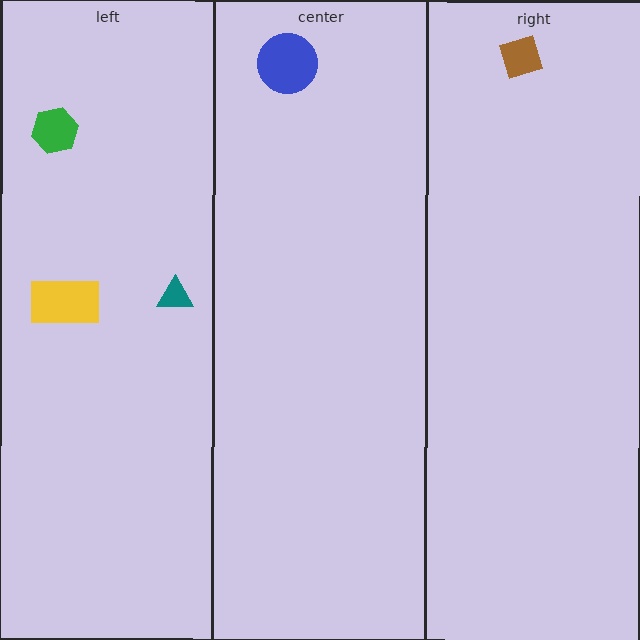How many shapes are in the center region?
1.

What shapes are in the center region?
The blue circle.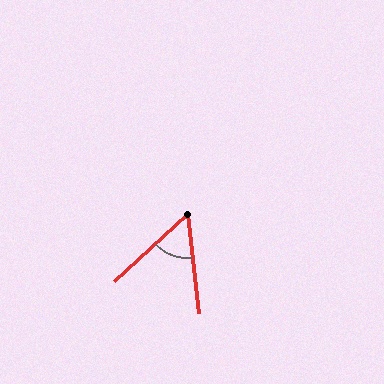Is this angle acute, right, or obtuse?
It is acute.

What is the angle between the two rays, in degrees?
Approximately 53 degrees.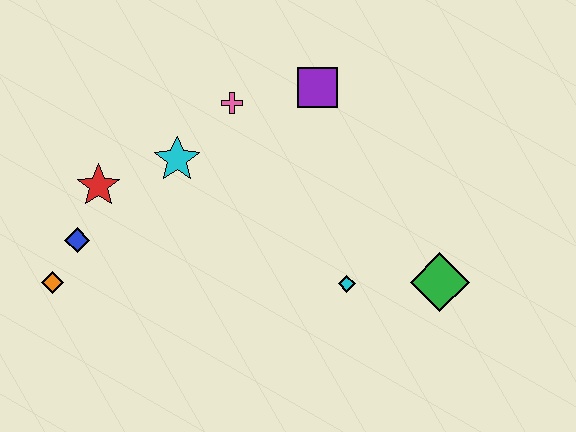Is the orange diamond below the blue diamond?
Yes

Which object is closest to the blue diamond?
The orange diamond is closest to the blue diamond.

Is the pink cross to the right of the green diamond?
No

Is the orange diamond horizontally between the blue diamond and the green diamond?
No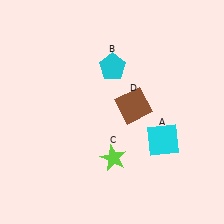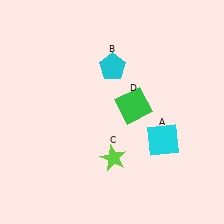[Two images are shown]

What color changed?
The square (D) changed from brown in Image 1 to green in Image 2.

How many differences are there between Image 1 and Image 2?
There is 1 difference between the two images.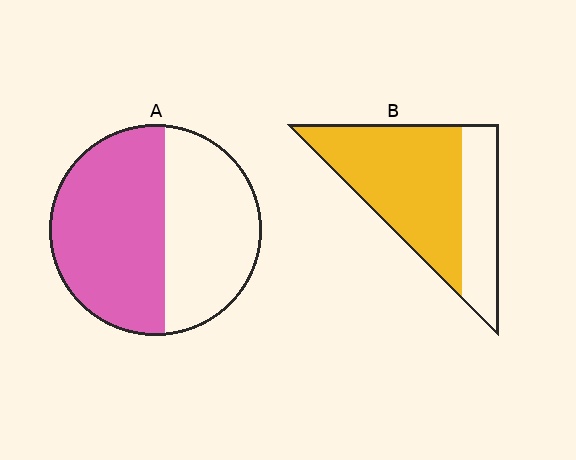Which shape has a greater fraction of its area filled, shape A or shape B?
Shape B.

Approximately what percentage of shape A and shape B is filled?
A is approximately 55% and B is approximately 70%.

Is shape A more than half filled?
Yes.